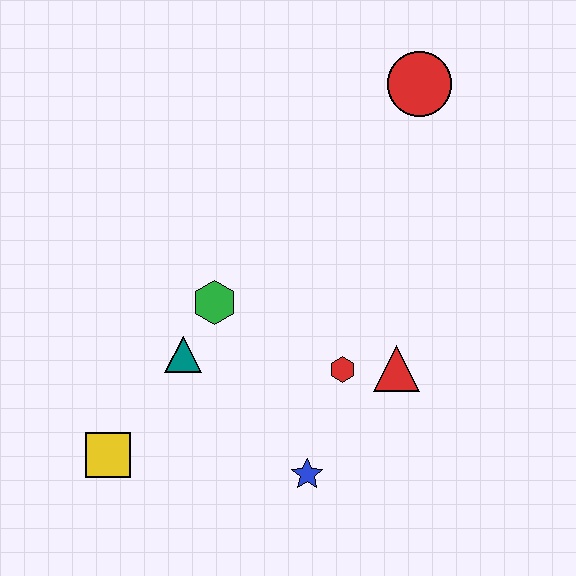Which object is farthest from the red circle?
The yellow square is farthest from the red circle.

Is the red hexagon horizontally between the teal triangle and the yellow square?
No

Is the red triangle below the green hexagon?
Yes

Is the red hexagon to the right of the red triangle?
No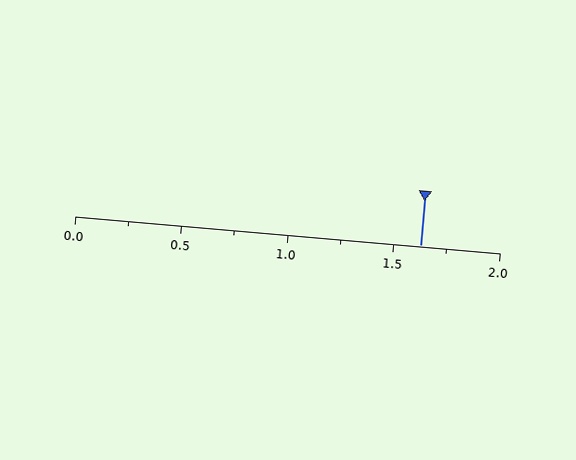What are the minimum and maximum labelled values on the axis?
The axis runs from 0.0 to 2.0.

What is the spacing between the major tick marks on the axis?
The major ticks are spaced 0.5 apart.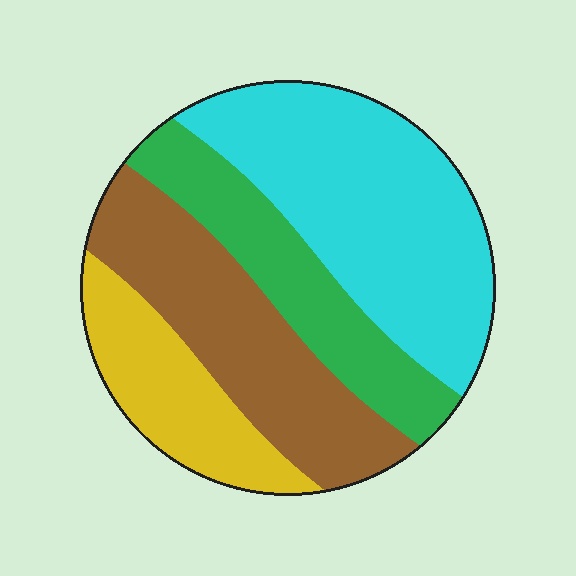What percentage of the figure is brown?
Brown covers 27% of the figure.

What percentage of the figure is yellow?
Yellow takes up about one sixth (1/6) of the figure.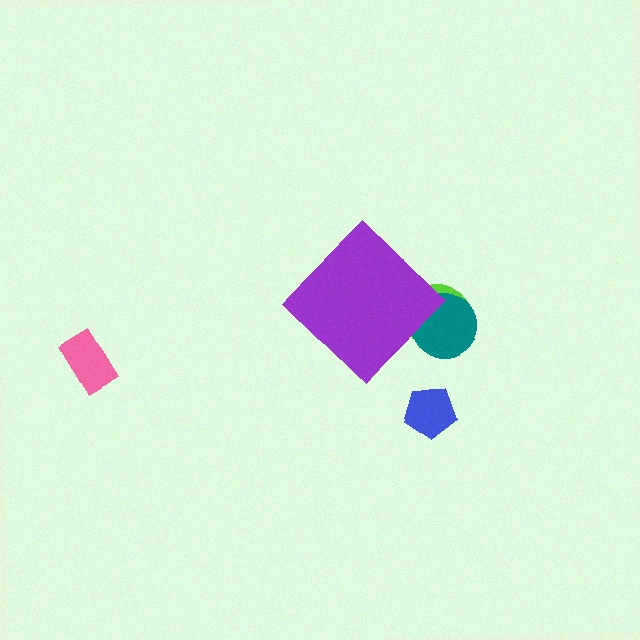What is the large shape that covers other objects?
A purple diamond.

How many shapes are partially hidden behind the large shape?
2 shapes are partially hidden.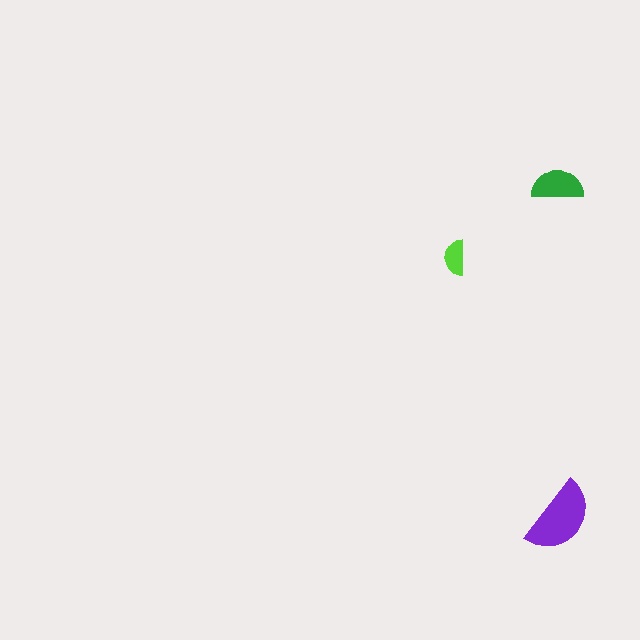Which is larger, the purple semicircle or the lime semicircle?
The purple one.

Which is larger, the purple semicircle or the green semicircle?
The purple one.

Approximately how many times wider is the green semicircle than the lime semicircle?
About 1.5 times wider.